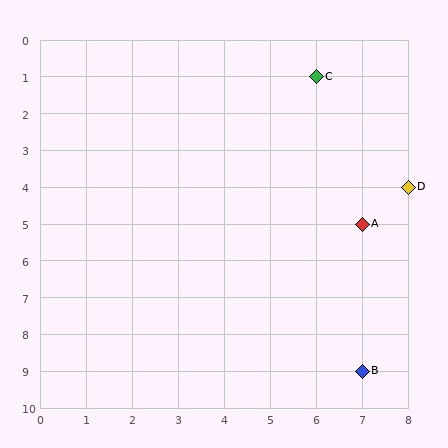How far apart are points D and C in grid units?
Points D and C are 2 columns and 3 rows apart (about 3.6 grid units diagonally).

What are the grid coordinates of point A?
Point A is at grid coordinates (7, 5).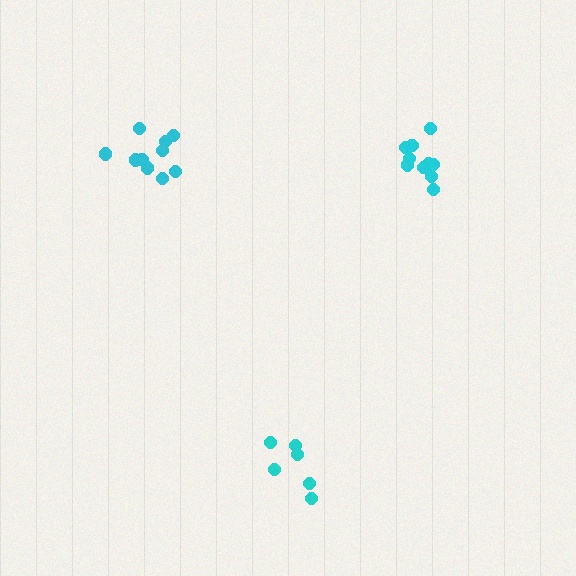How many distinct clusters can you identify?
There are 3 distinct clusters.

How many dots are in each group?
Group 1: 6 dots, Group 2: 10 dots, Group 3: 10 dots (26 total).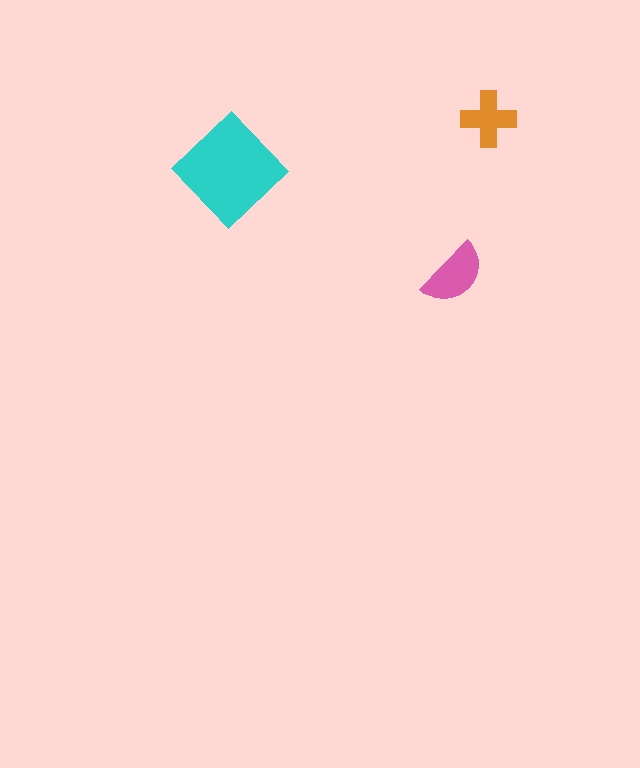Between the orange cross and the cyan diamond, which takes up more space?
The cyan diamond.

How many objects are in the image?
There are 3 objects in the image.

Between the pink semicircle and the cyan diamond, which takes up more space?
The cyan diamond.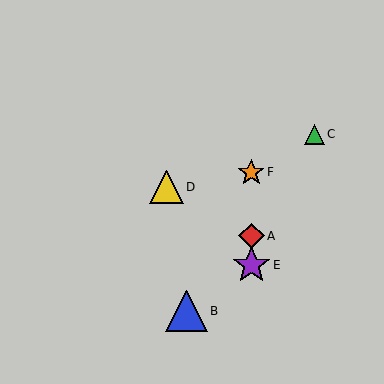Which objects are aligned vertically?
Objects A, E, F are aligned vertically.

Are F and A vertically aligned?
Yes, both are at x≈251.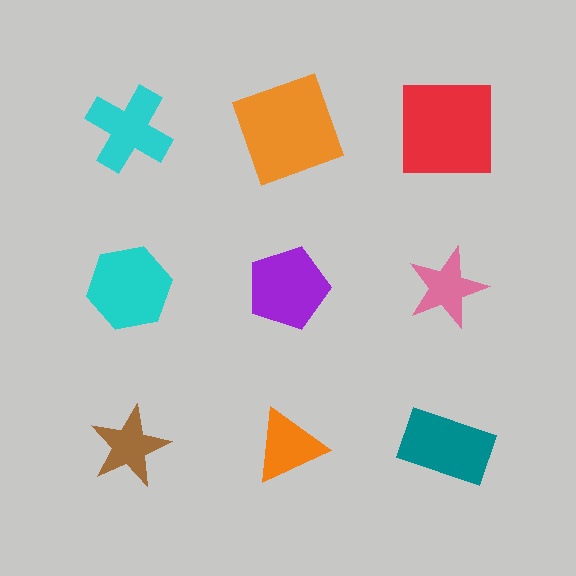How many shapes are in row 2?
3 shapes.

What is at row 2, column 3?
A pink star.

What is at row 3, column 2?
An orange triangle.